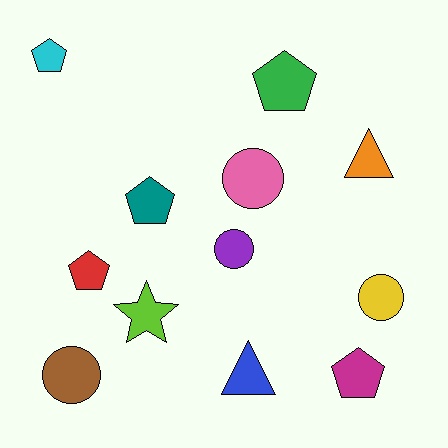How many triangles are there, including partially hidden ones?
There are 2 triangles.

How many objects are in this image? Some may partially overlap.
There are 12 objects.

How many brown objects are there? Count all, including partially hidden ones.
There is 1 brown object.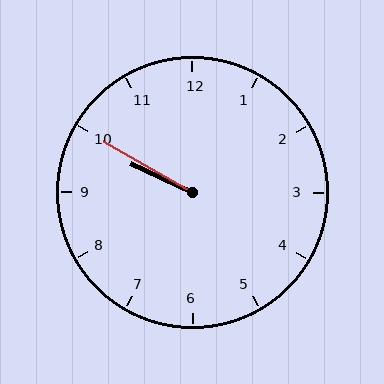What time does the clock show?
9:50.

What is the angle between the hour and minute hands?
Approximately 5 degrees.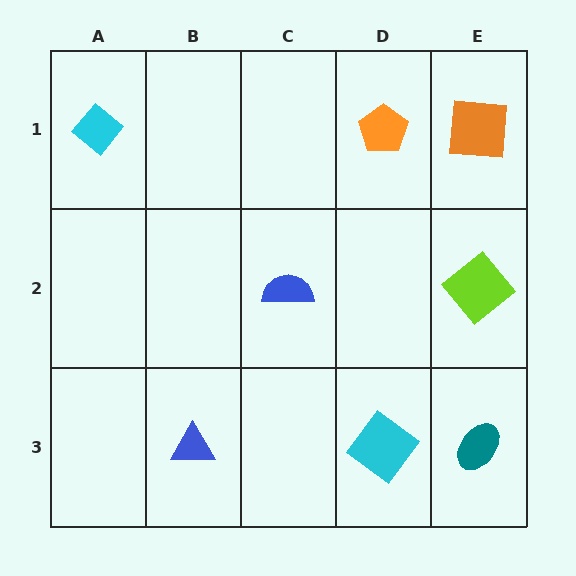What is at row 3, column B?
A blue triangle.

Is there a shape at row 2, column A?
No, that cell is empty.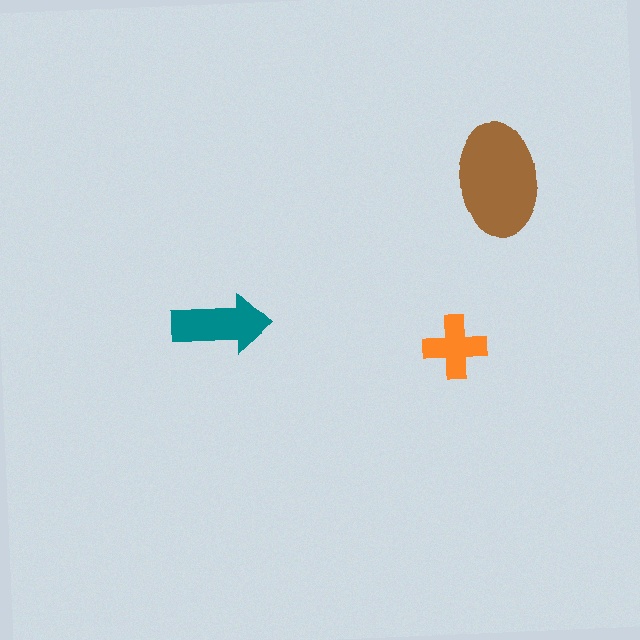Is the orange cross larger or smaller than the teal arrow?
Smaller.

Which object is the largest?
The brown ellipse.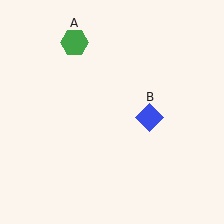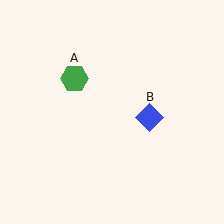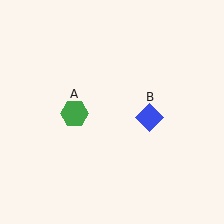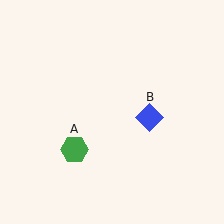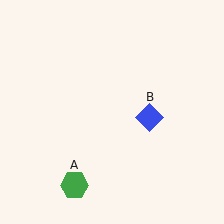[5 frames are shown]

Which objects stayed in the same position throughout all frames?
Blue diamond (object B) remained stationary.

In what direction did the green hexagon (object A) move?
The green hexagon (object A) moved down.